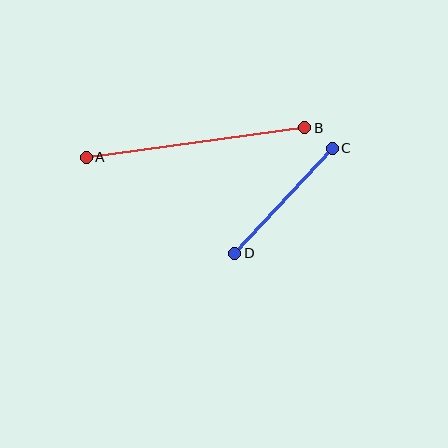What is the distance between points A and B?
The distance is approximately 220 pixels.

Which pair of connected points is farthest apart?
Points A and B are farthest apart.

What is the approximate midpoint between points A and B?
The midpoint is at approximately (196, 142) pixels.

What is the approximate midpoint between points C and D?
The midpoint is at approximately (284, 201) pixels.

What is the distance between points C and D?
The distance is approximately 143 pixels.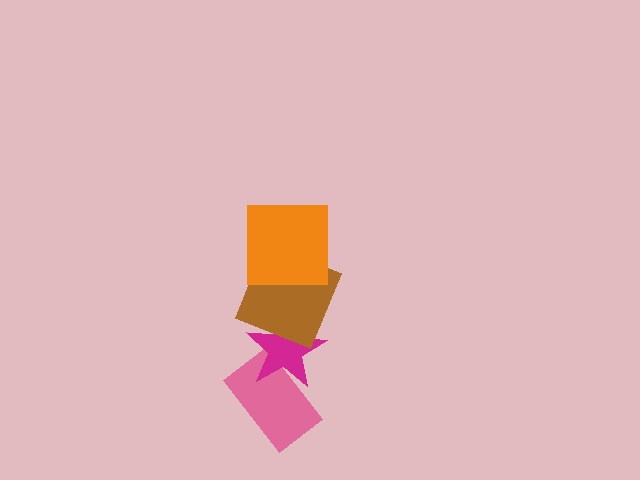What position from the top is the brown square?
The brown square is 2nd from the top.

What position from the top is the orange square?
The orange square is 1st from the top.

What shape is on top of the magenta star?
The brown square is on top of the magenta star.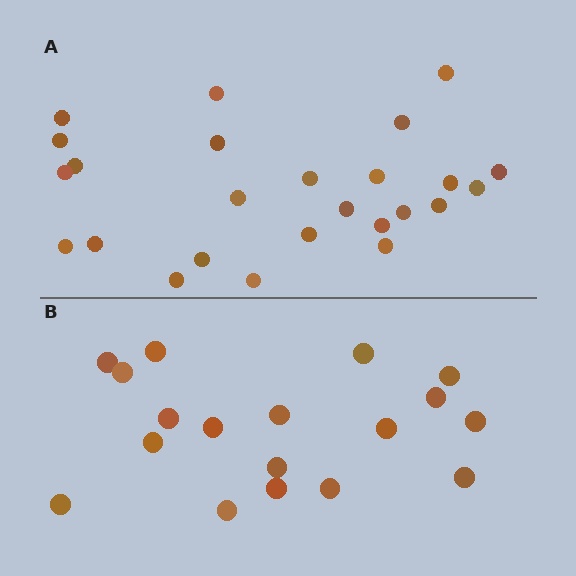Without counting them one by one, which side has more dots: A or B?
Region A (the top region) has more dots.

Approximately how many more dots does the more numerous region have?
Region A has roughly 8 or so more dots than region B.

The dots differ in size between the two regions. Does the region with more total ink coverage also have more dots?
No. Region B has more total ink coverage because its dots are larger, but region A actually contains more individual dots. Total area can be misleading — the number of items is what matters here.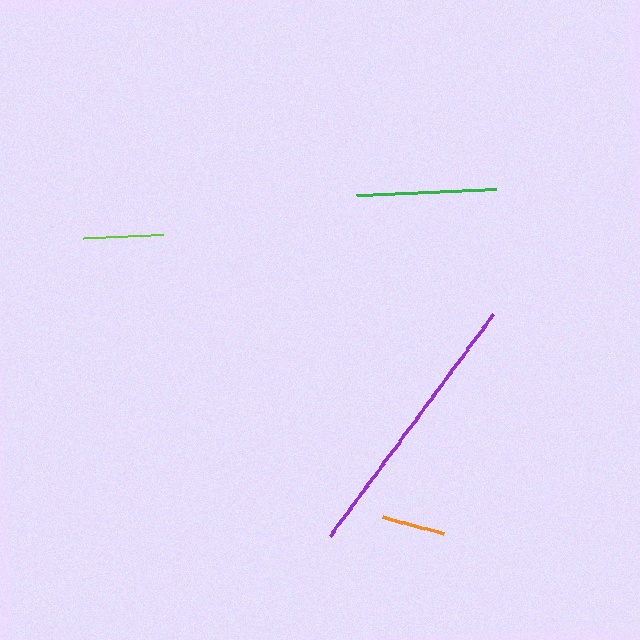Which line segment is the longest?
The purple line is the longest at approximately 275 pixels.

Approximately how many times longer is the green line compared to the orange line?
The green line is approximately 2.2 times the length of the orange line.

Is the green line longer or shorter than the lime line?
The green line is longer than the lime line.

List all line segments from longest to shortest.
From longest to shortest: purple, green, lime, orange.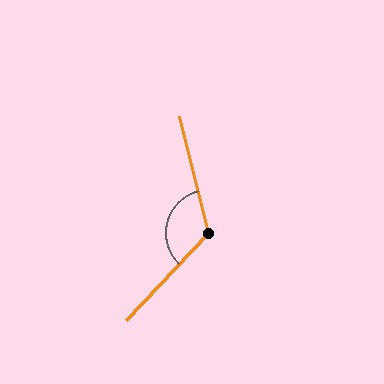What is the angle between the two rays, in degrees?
Approximately 123 degrees.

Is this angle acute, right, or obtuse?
It is obtuse.